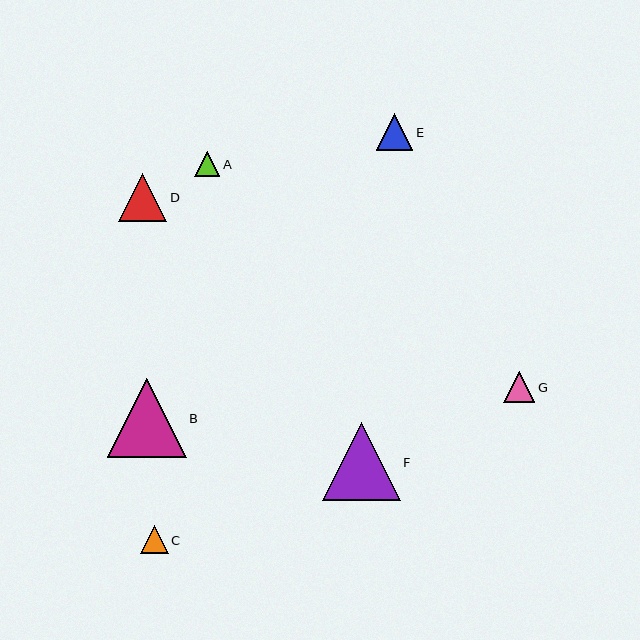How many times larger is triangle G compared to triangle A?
Triangle G is approximately 1.2 times the size of triangle A.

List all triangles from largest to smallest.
From largest to smallest: B, F, D, E, G, C, A.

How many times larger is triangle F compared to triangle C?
Triangle F is approximately 2.8 times the size of triangle C.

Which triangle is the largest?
Triangle B is the largest with a size of approximately 78 pixels.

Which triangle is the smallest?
Triangle A is the smallest with a size of approximately 25 pixels.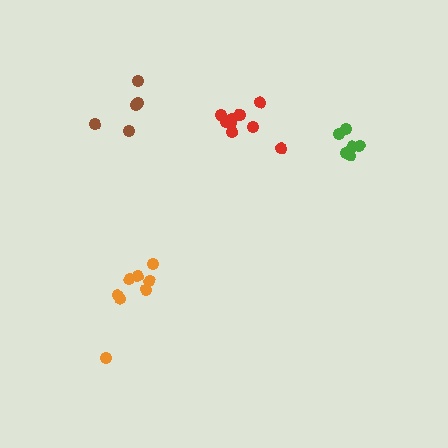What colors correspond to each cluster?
The clusters are colored: green, brown, red, orange.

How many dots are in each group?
Group 1: 6 dots, Group 2: 5 dots, Group 3: 9 dots, Group 4: 8 dots (28 total).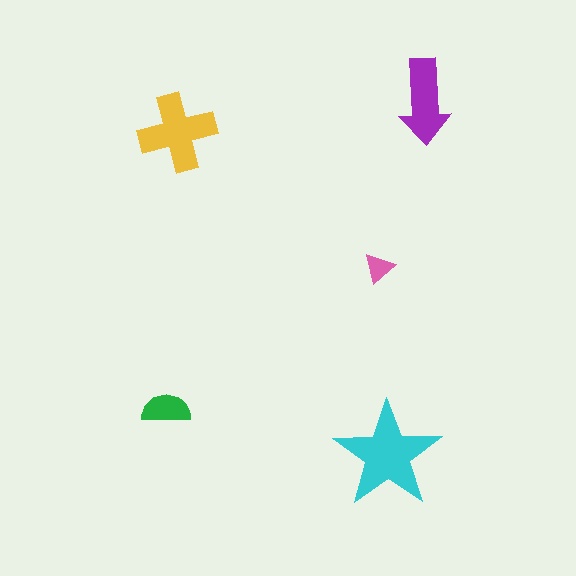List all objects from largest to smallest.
The cyan star, the yellow cross, the purple arrow, the green semicircle, the pink triangle.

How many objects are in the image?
There are 5 objects in the image.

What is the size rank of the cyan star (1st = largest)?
1st.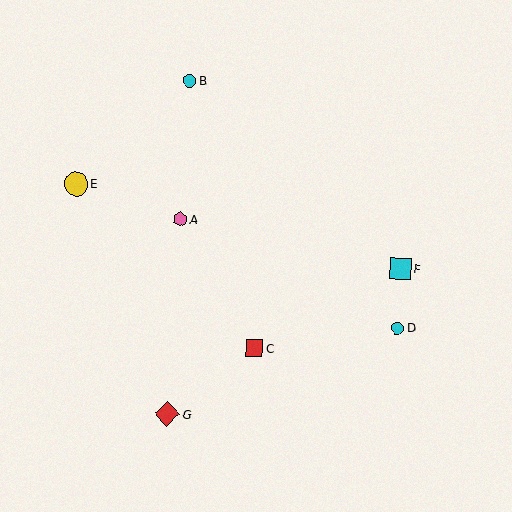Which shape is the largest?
The red diamond (labeled G) is the largest.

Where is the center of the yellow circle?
The center of the yellow circle is at (76, 184).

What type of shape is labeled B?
Shape B is a cyan circle.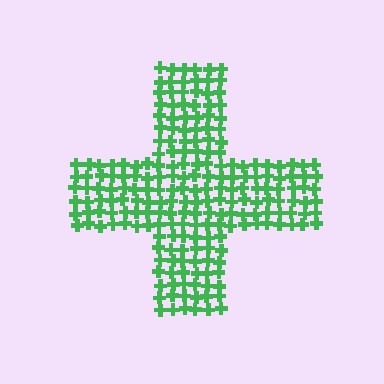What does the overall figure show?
The overall figure shows a cross.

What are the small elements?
The small elements are crosses.